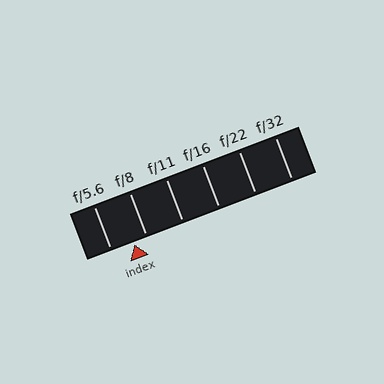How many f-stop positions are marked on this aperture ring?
There are 6 f-stop positions marked.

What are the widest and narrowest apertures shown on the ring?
The widest aperture shown is f/5.6 and the narrowest is f/32.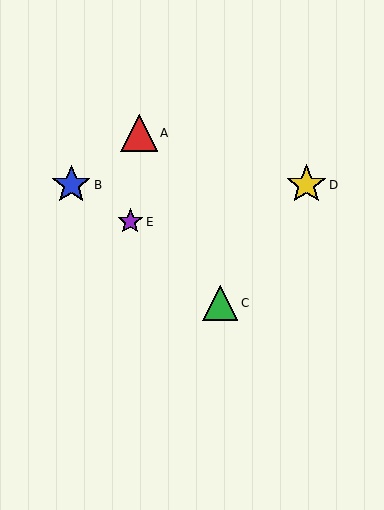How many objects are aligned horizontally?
2 objects (B, D) are aligned horizontally.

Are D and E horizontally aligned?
No, D is at y≈185 and E is at y≈222.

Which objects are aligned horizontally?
Objects B, D are aligned horizontally.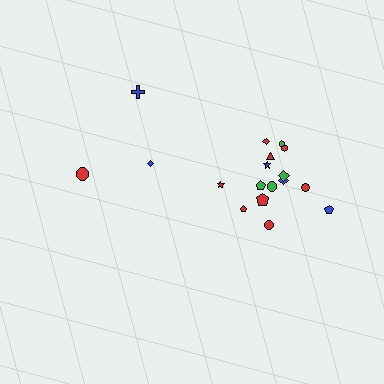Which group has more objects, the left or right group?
The right group.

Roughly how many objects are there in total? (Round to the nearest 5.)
Roughly 20 objects in total.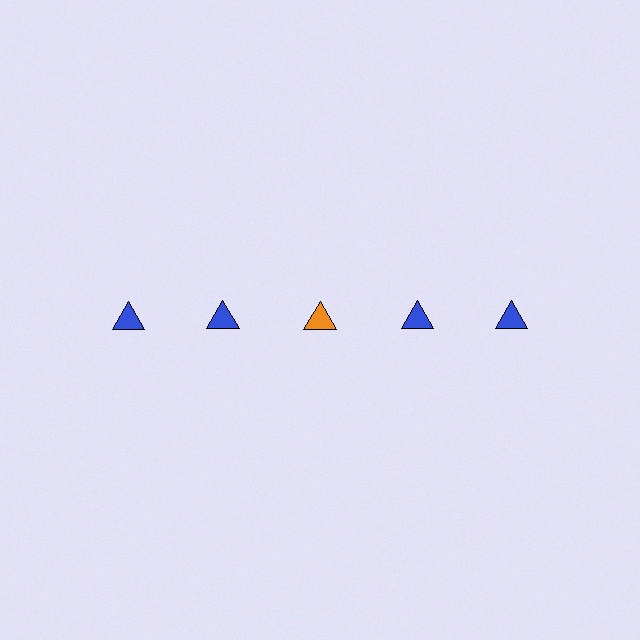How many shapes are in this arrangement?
There are 5 shapes arranged in a grid pattern.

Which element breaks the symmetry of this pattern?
The orange triangle in the top row, center column breaks the symmetry. All other shapes are blue triangles.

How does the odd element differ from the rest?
It has a different color: orange instead of blue.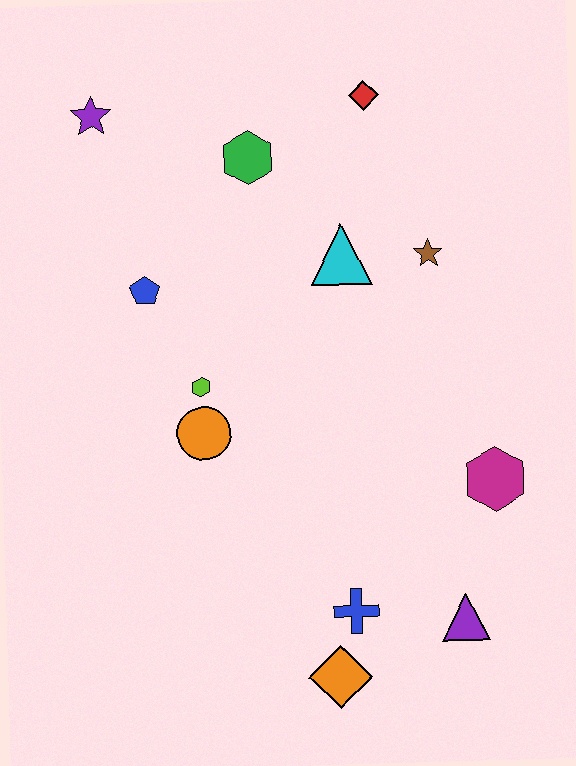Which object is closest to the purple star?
The green hexagon is closest to the purple star.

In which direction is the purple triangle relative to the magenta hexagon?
The purple triangle is below the magenta hexagon.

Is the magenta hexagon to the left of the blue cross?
No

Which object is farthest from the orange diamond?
The purple star is farthest from the orange diamond.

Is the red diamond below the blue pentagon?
No